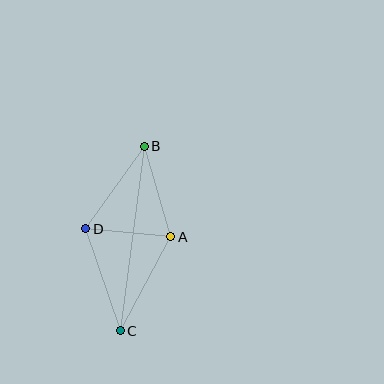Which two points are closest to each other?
Points A and D are closest to each other.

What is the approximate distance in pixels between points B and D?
The distance between B and D is approximately 101 pixels.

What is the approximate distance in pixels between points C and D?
The distance between C and D is approximately 107 pixels.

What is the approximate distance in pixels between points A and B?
The distance between A and B is approximately 94 pixels.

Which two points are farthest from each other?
Points B and C are farthest from each other.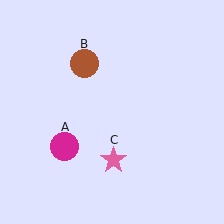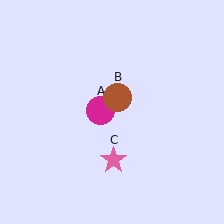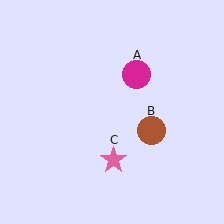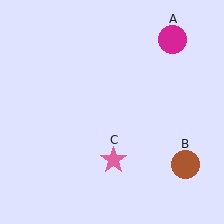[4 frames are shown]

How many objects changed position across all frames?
2 objects changed position: magenta circle (object A), brown circle (object B).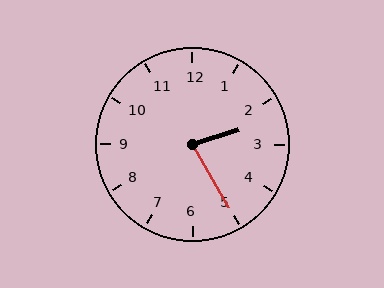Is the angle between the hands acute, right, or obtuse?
It is acute.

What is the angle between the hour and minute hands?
Approximately 78 degrees.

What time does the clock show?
2:25.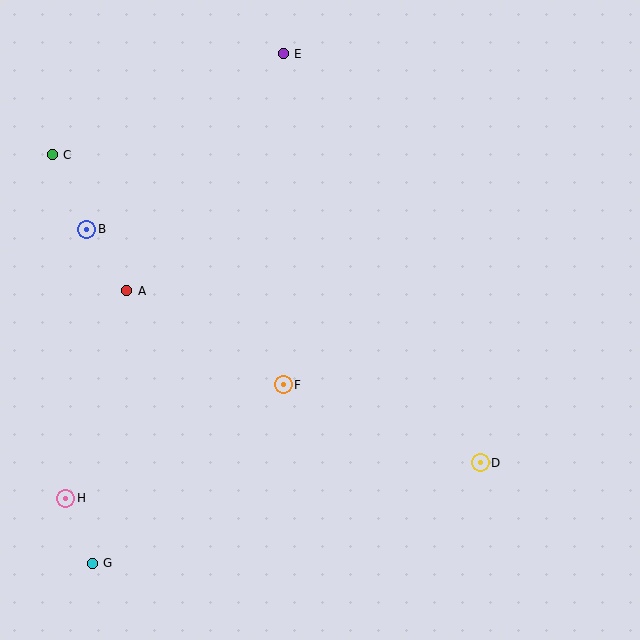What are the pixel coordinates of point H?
Point H is at (66, 498).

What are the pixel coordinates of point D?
Point D is at (480, 463).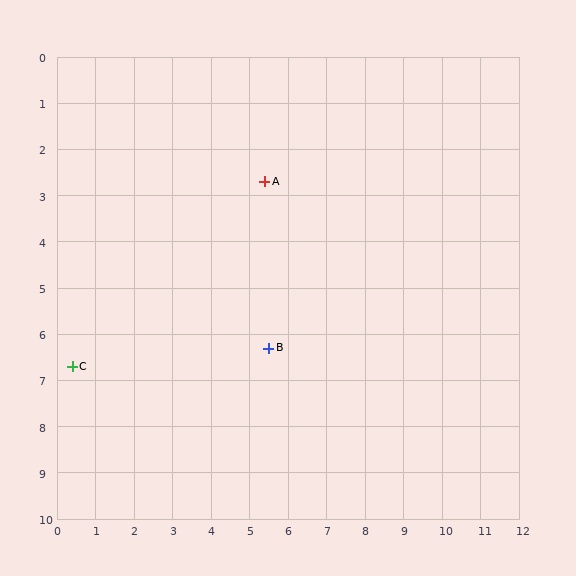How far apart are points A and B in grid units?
Points A and B are about 3.6 grid units apart.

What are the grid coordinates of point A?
Point A is at approximately (5.4, 2.7).